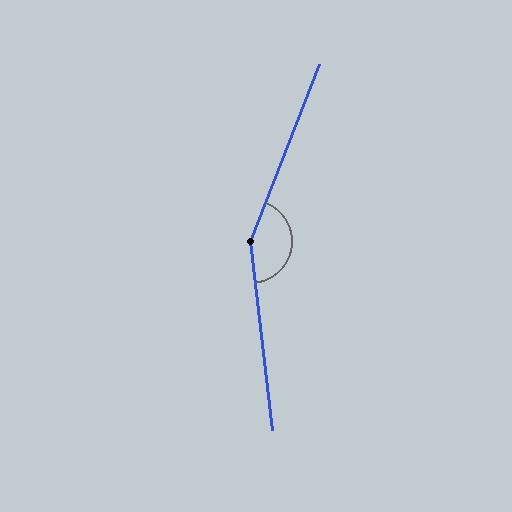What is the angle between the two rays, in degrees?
Approximately 152 degrees.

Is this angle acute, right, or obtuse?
It is obtuse.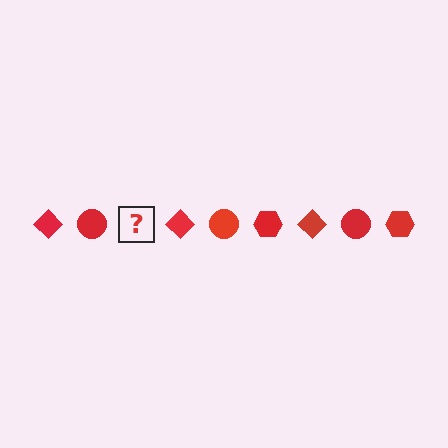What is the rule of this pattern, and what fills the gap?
The rule is that the pattern cycles through diamond, circle, hexagon shapes in red. The gap should be filled with a red hexagon.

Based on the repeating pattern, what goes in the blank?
The blank should be a red hexagon.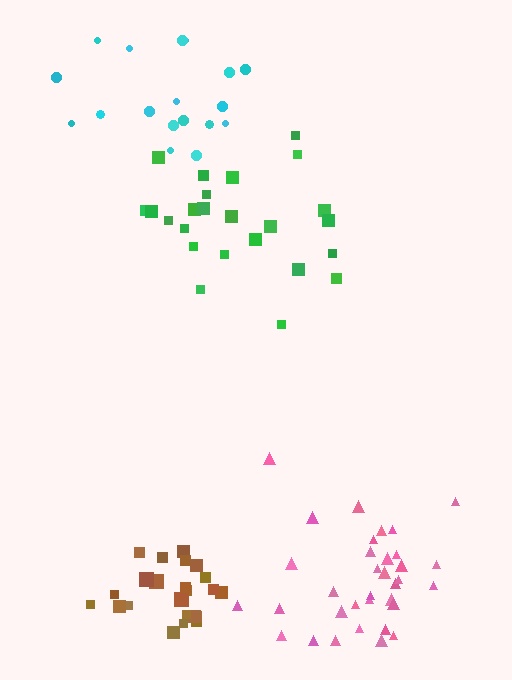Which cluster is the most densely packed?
Brown.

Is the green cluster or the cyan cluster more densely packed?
Green.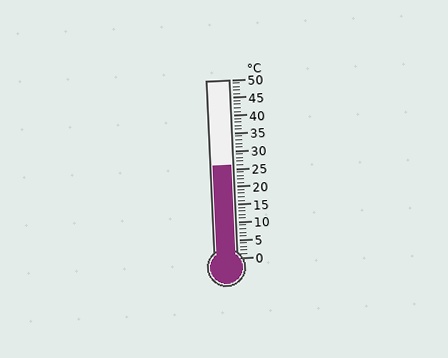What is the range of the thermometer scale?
The thermometer scale ranges from 0°C to 50°C.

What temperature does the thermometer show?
The thermometer shows approximately 26°C.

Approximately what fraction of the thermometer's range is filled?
The thermometer is filled to approximately 50% of its range.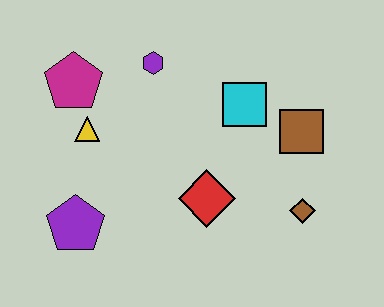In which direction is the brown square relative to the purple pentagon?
The brown square is to the right of the purple pentagon.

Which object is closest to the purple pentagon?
The yellow triangle is closest to the purple pentagon.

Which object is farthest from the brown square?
The purple pentagon is farthest from the brown square.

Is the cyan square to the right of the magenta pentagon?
Yes